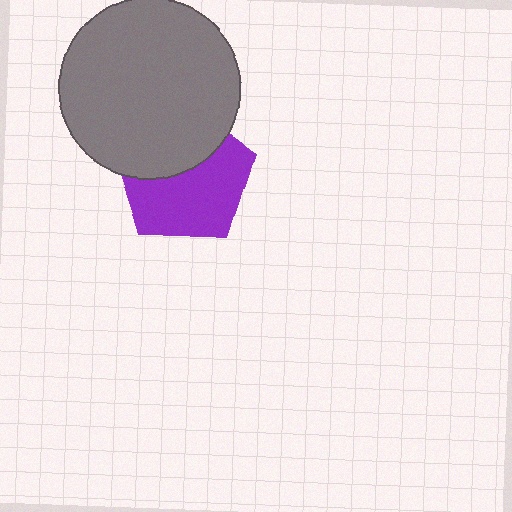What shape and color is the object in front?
The object in front is a gray circle.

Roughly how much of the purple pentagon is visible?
About half of it is visible (roughly 60%).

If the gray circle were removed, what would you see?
You would see the complete purple pentagon.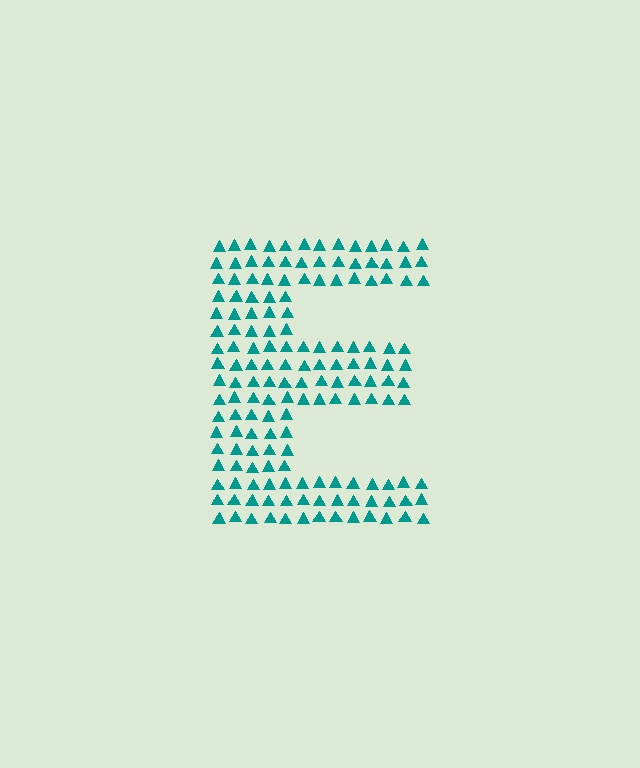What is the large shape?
The large shape is the letter E.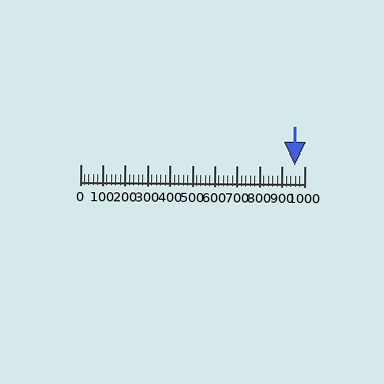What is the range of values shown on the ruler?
The ruler shows values from 0 to 1000.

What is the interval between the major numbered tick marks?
The major tick marks are spaced 100 units apart.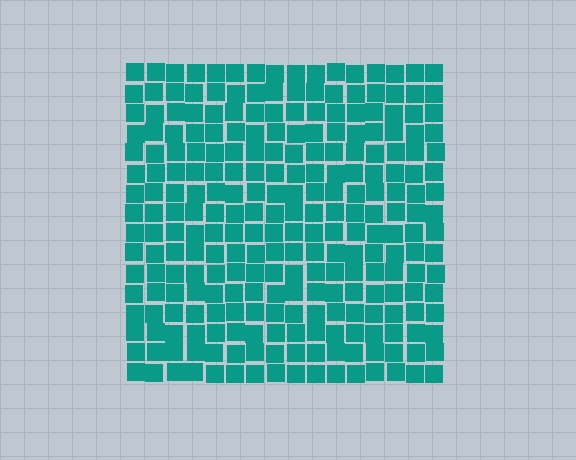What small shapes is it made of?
It is made of small squares.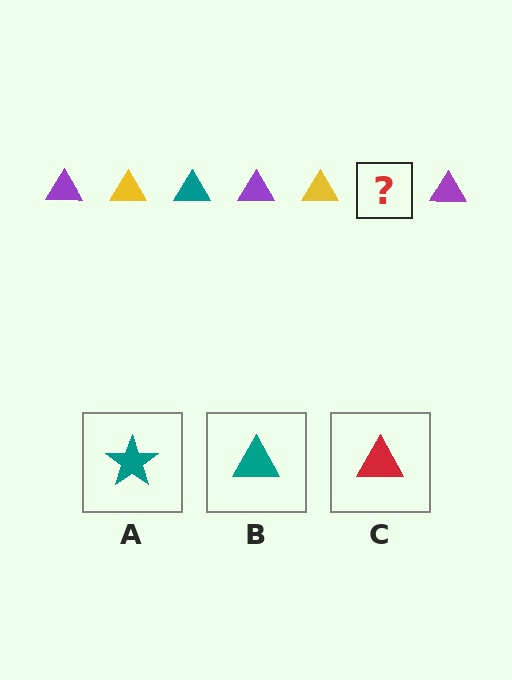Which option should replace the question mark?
Option B.